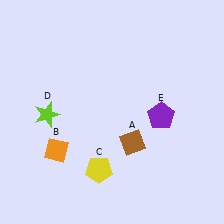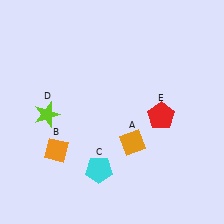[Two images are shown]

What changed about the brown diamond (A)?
In Image 1, A is brown. In Image 2, it changed to orange.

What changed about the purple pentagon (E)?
In Image 1, E is purple. In Image 2, it changed to red.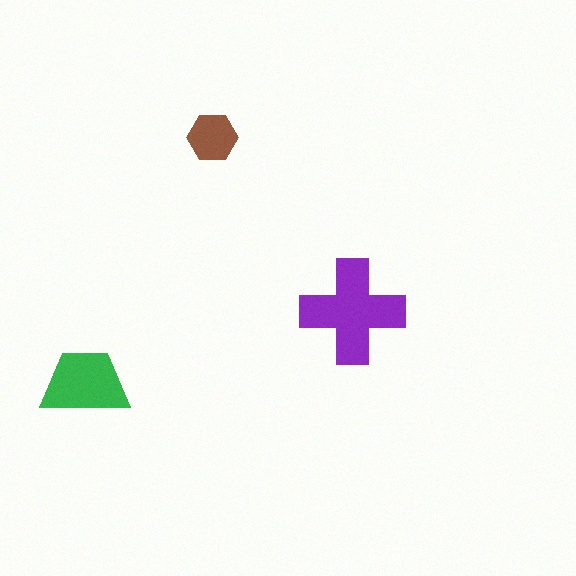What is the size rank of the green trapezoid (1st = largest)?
2nd.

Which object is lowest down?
The green trapezoid is bottommost.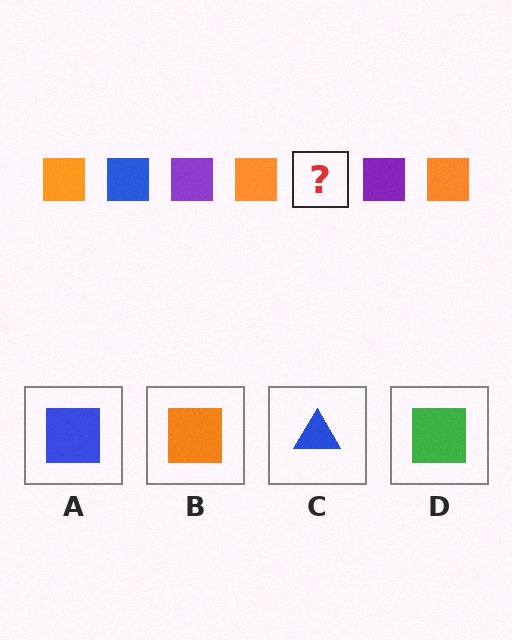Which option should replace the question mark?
Option A.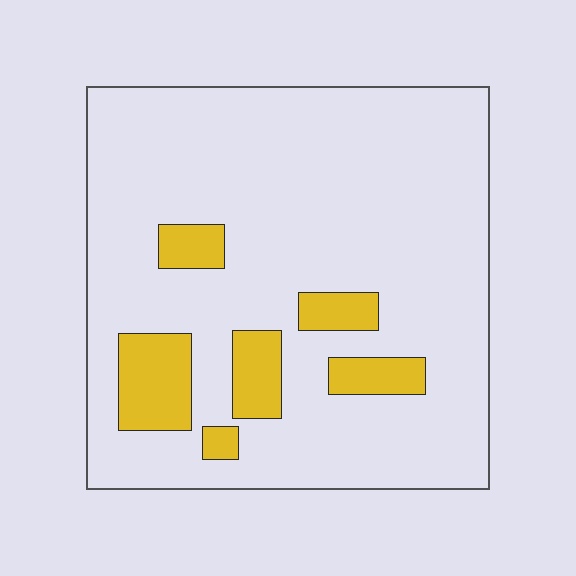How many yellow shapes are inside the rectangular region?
6.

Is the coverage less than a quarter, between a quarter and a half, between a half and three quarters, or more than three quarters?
Less than a quarter.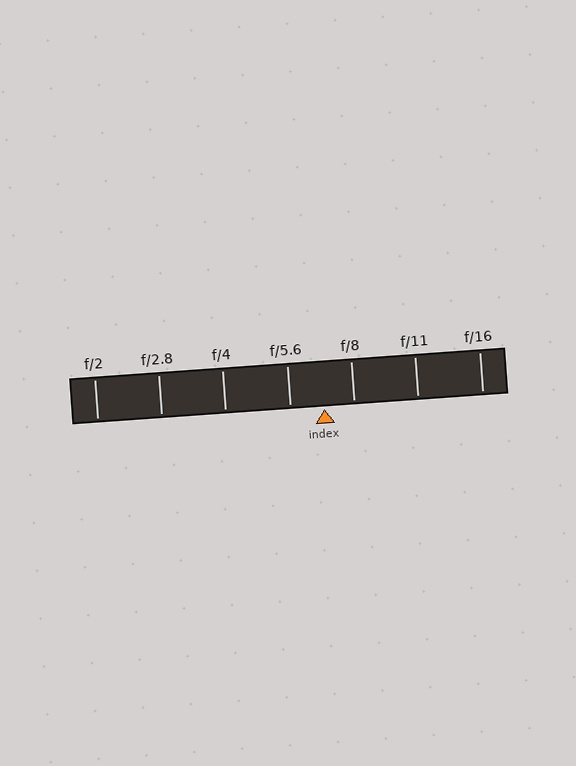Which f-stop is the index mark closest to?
The index mark is closest to f/8.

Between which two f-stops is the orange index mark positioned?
The index mark is between f/5.6 and f/8.